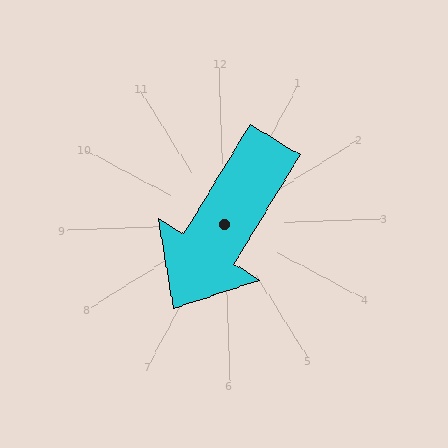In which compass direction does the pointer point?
Southwest.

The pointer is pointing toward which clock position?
Roughly 7 o'clock.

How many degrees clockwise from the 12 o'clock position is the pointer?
Approximately 213 degrees.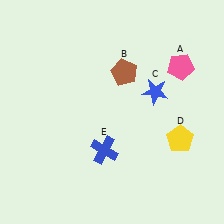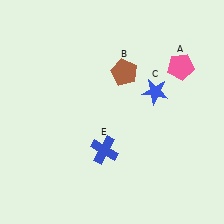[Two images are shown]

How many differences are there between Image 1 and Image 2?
There is 1 difference between the two images.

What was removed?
The yellow pentagon (D) was removed in Image 2.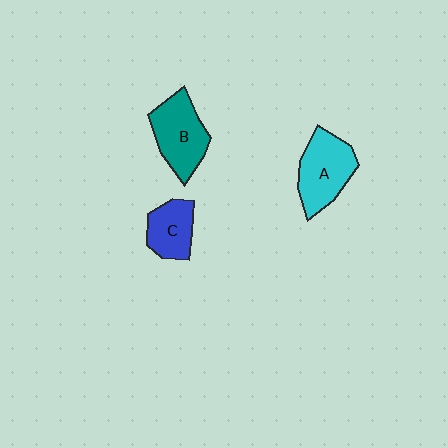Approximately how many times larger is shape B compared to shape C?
Approximately 1.4 times.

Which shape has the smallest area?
Shape C (blue).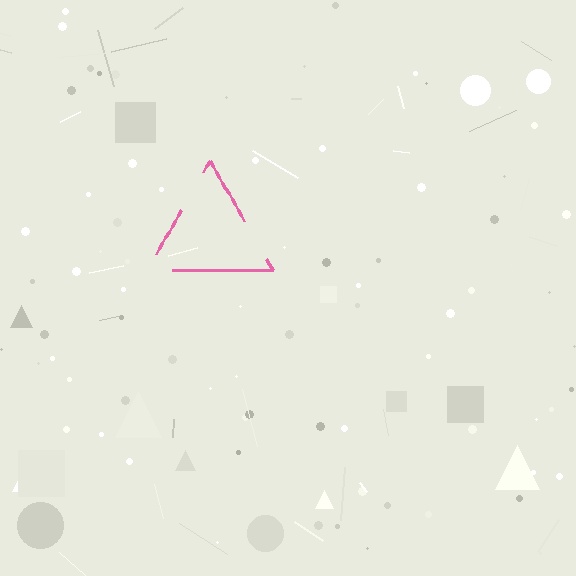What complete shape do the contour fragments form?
The contour fragments form a triangle.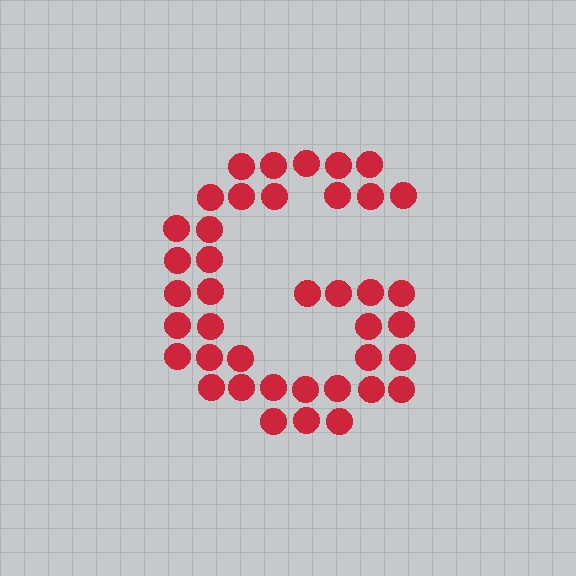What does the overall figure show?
The overall figure shows the letter G.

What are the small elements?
The small elements are circles.